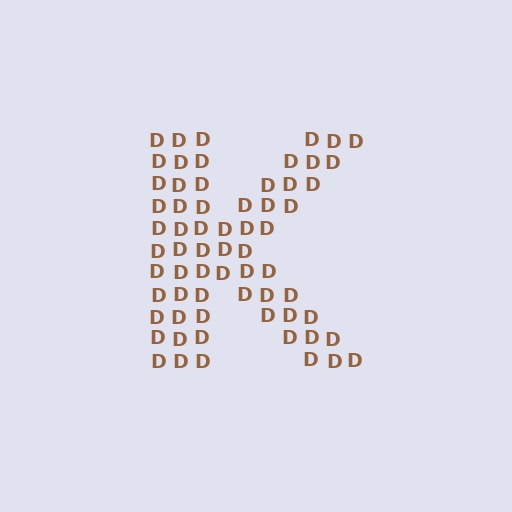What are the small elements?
The small elements are letter D's.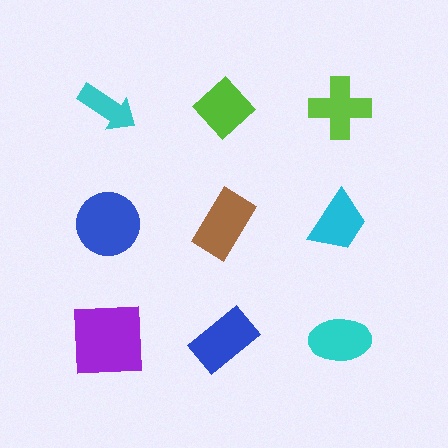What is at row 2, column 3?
A cyan trapezoid.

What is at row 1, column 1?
A cyan arrow.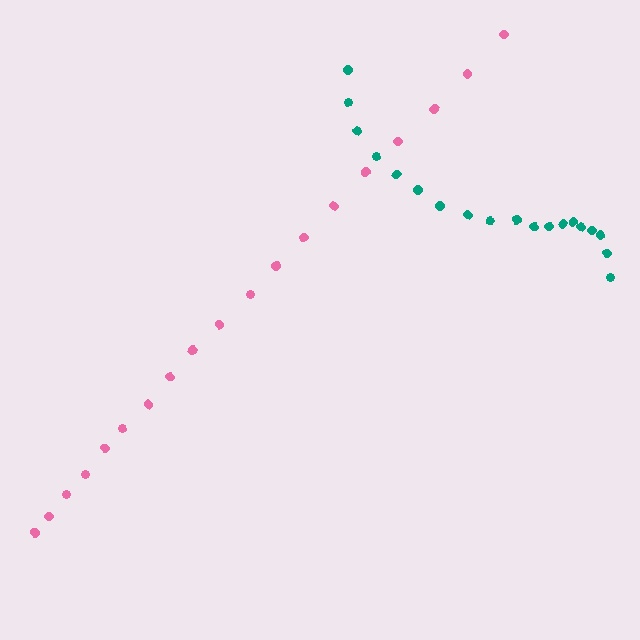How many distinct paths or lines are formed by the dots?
There are 2 distinct paths.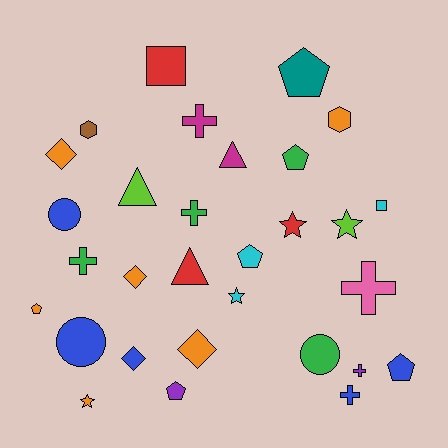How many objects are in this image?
There are 30 objects.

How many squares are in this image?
There are 2 squares.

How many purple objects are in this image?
There are 2 purple objects.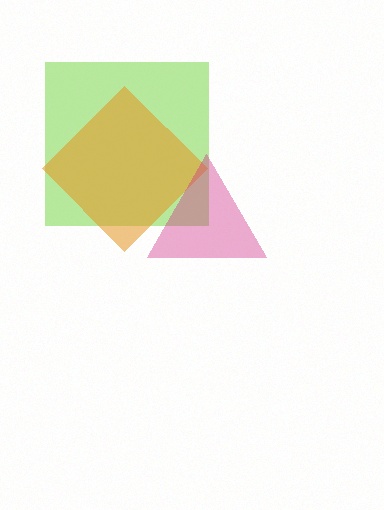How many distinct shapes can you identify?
There are 3 distinct shapes: a lime square, an orange diamond, a magenta triangle.